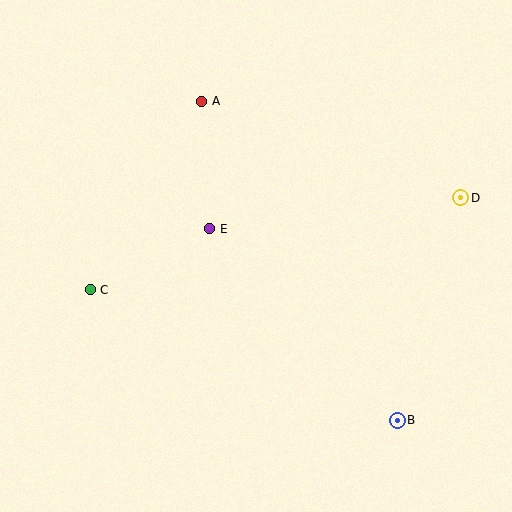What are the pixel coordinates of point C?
Point C is at (90, 290).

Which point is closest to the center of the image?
Point E at (210, 229) is closest to the center.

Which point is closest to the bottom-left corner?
Point C is closest to the bottom-left corner.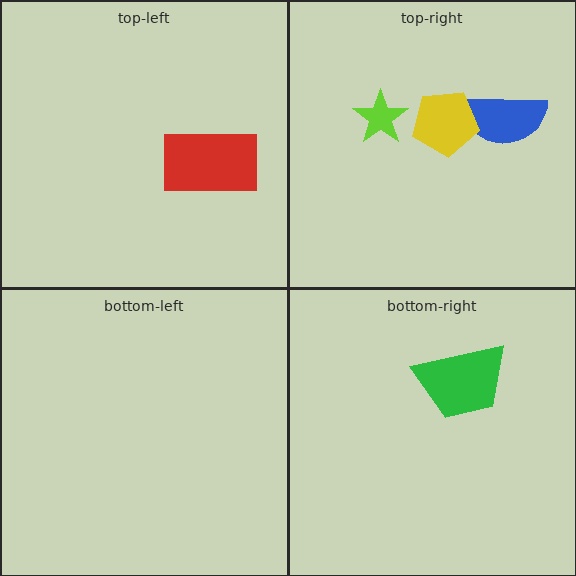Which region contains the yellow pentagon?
The top-right region.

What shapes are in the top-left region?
The red rectangle.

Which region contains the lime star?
The top-right region.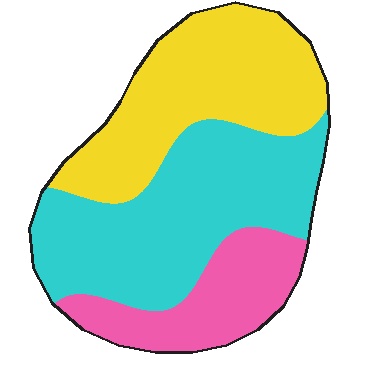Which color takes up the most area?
Cyan, at roughly 45%.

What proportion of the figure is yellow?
Yellow takes up about three eighths (3/8) of the figure.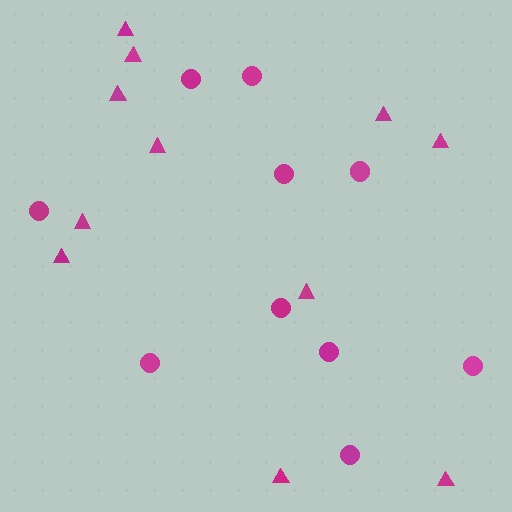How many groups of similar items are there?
There are 2 groups: one group of circles (10) and one group of triangles (11).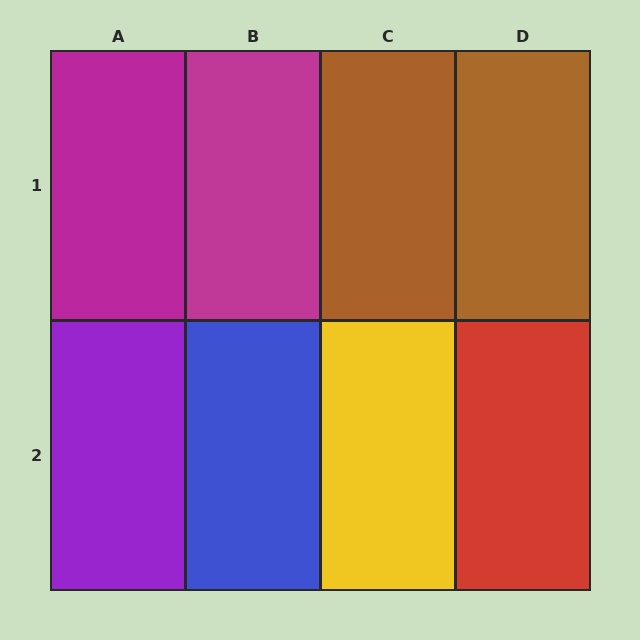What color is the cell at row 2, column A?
Purple.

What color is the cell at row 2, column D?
Red.